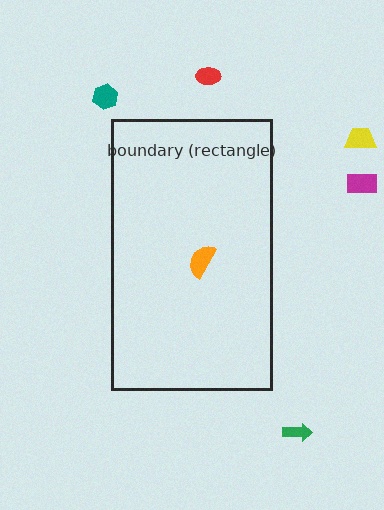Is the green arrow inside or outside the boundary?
Outside.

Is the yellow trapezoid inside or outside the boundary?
Outside.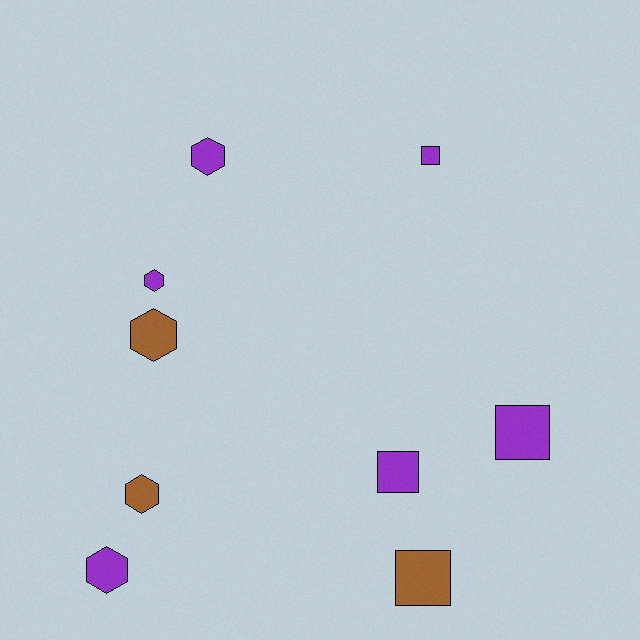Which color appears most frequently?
Purple, with 6 objects.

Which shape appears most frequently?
Hexagon, with 5 objects.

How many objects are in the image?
There are 9 objects.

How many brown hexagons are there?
There are 2 brown hexagons.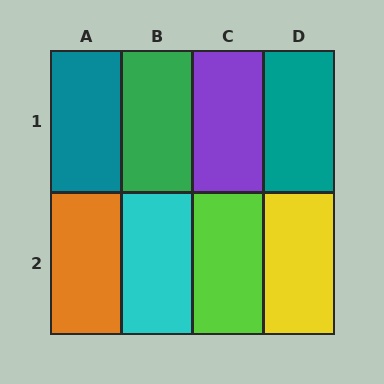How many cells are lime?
1 cell is lime.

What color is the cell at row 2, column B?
Cyan.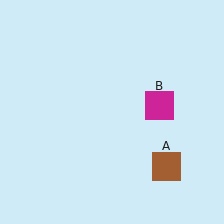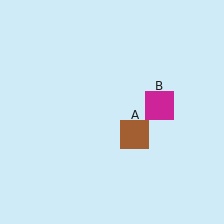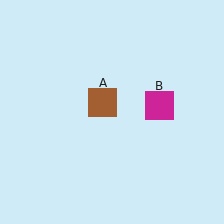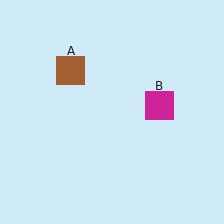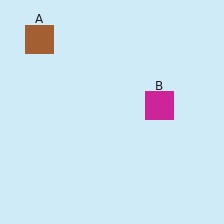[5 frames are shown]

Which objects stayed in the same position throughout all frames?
Magenta square (object B) remained stationary.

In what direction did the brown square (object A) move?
The brown square (object A) moved up and to the left.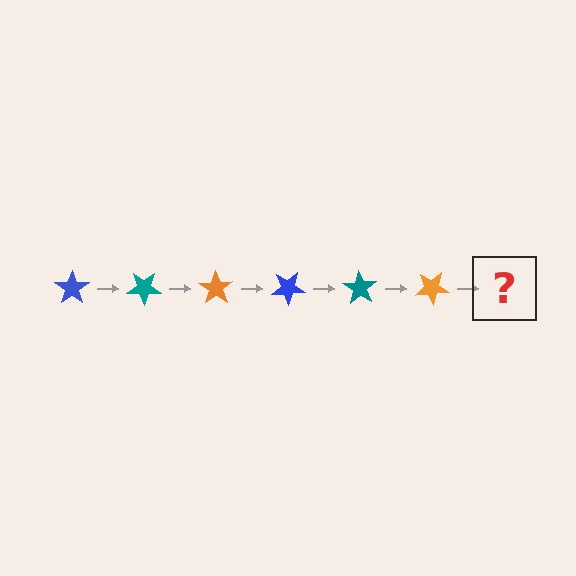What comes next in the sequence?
The next element should be a blue star, rotated 210 degrees from the start.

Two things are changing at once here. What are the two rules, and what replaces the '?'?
The two rules are that it rotates 35 degrees each step and the color cycles through blue, teal, and orange. The '?' should be a blue star, rotated 210 degrees from the start.